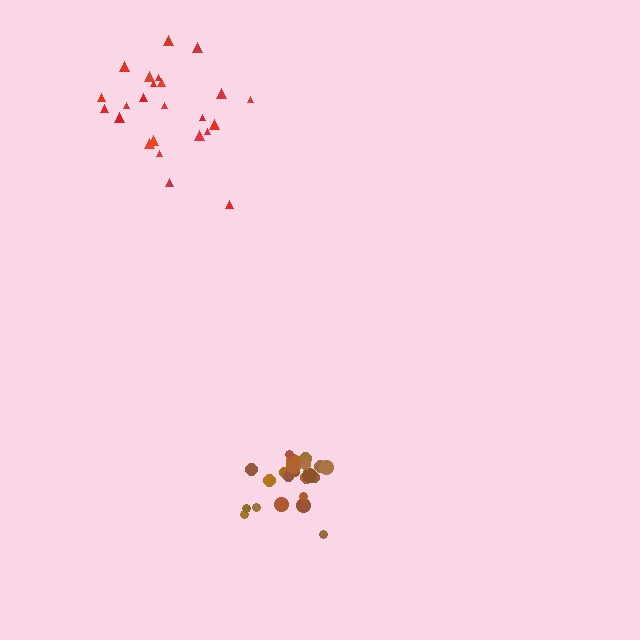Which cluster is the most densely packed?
Brown.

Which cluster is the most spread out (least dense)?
Red.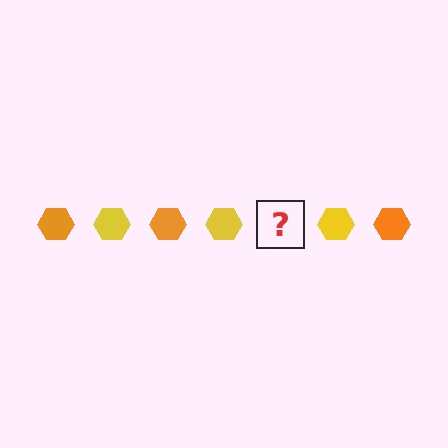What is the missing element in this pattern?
The missing element is an orange hexagon.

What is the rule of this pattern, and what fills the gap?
The rule is that the pattern cycles through orange, yellow hexagons. The gap should be filled with an orange hexagon.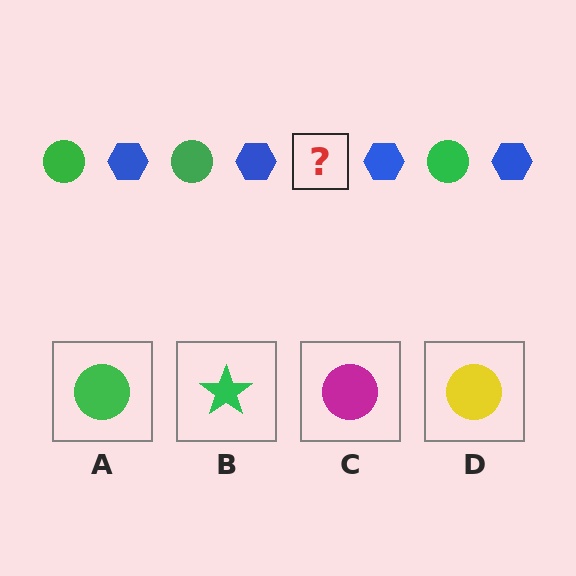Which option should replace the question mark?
Option A.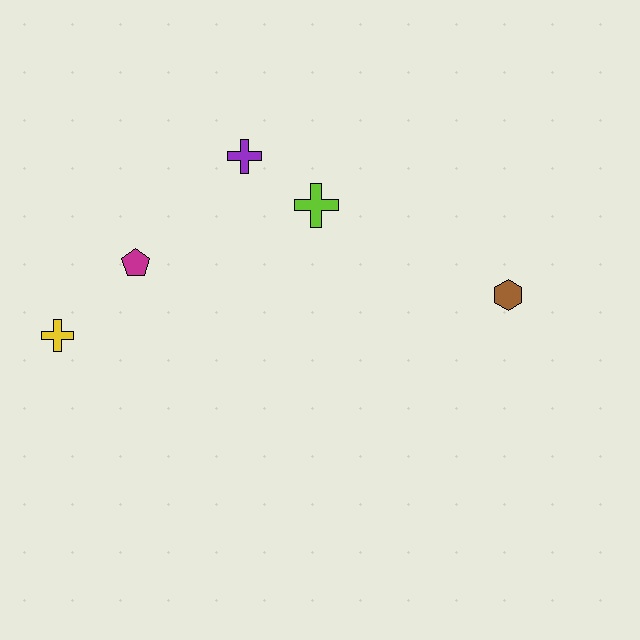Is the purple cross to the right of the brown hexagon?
No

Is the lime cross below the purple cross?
Yes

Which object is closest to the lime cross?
The purple cross is closest to the lime cross.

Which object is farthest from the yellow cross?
The brown hexagon is farthest from the yellow cross.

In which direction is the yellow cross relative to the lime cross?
The yellow cross is to the left of the lime cross.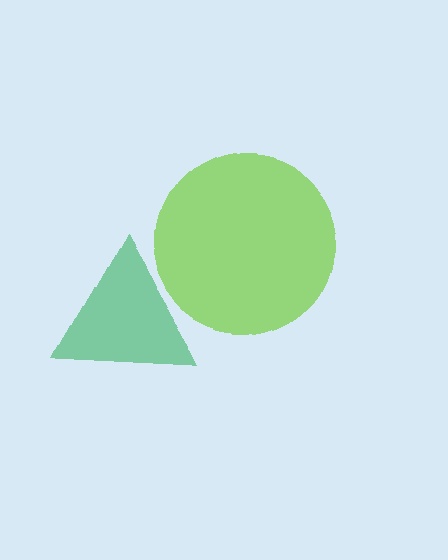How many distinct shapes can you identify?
There are 2 distinct shapes: a green triangle, a lime circle.